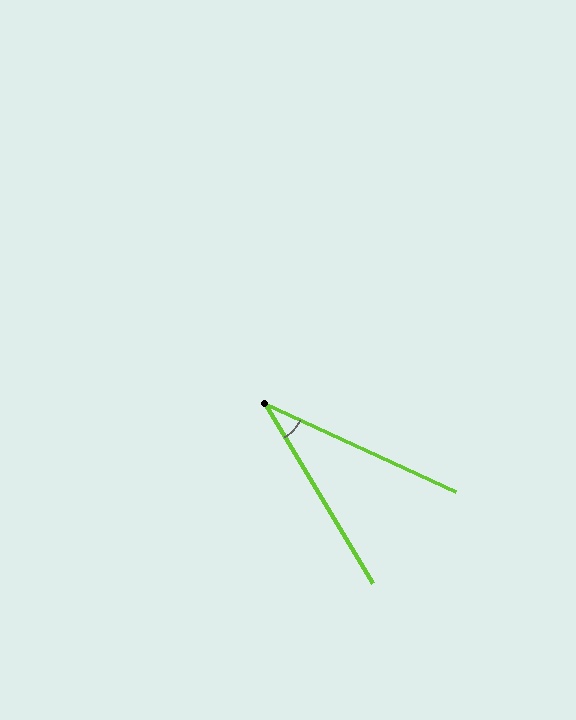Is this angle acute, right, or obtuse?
It is acute.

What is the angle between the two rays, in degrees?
Approximately 34 degrees.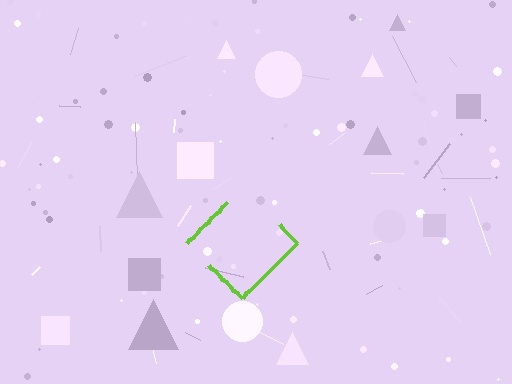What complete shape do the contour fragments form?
The contour fragments form a diamond.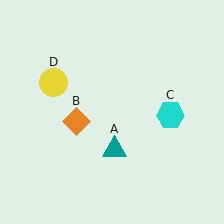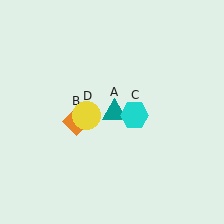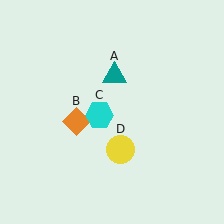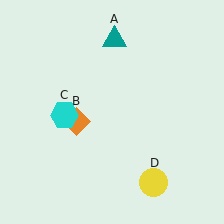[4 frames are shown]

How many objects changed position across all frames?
3 objects changed position: teal triangle (object A), cyan hexagon (object C), yellow circle (object D).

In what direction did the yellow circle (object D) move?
The yellow circle (object D) moved down and to the right.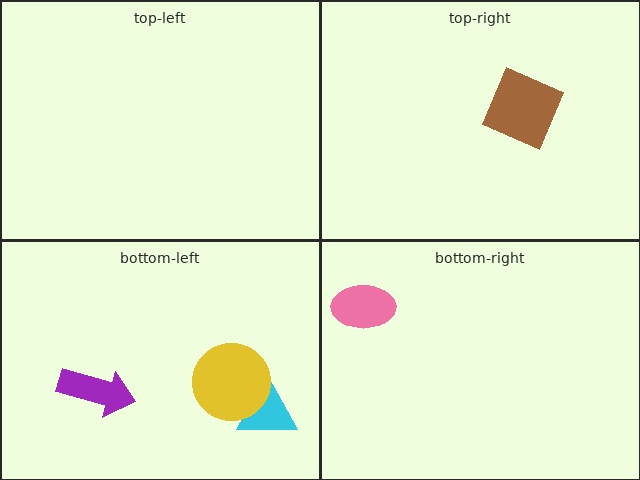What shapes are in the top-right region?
The brown square.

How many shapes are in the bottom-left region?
3.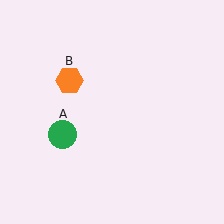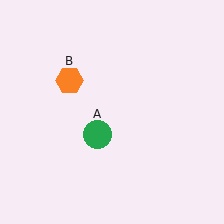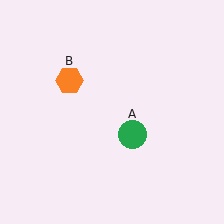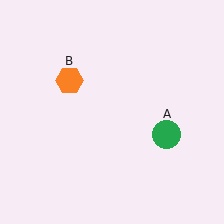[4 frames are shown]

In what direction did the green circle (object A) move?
The green circle (object A) moved right.